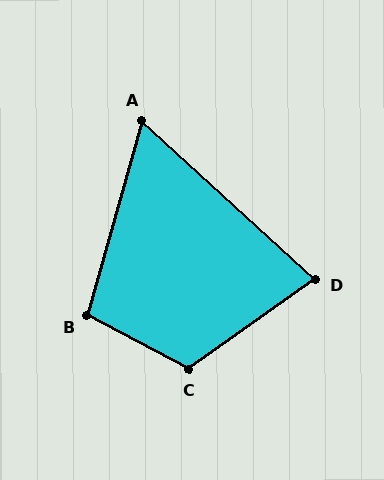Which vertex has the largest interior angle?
C, at approximately 117 degrees.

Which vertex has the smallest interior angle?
A, at approximately 63 degrees.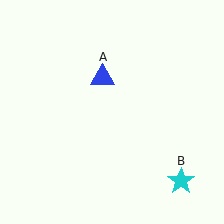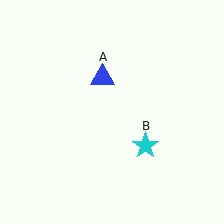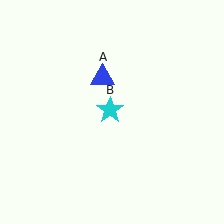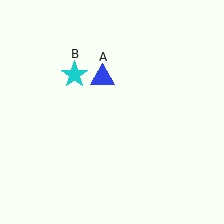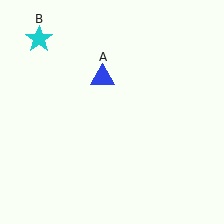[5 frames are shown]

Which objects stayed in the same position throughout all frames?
Blue triangle (object A) remained stationary.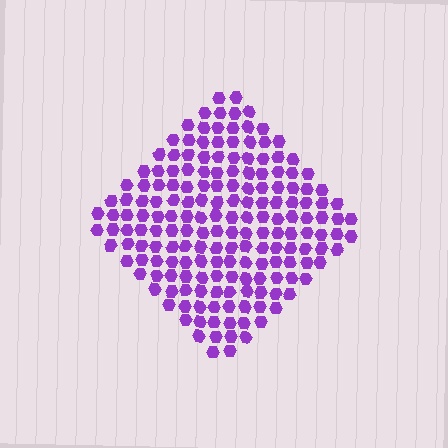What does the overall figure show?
The overall figure shows a diamond.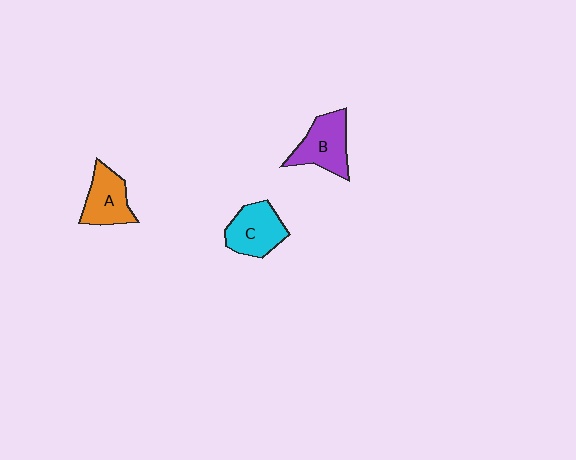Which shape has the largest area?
Shape B (purple).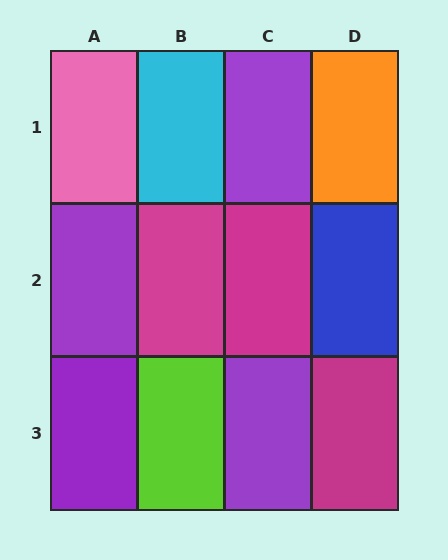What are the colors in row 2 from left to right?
Purple, magenta, magenta, blue.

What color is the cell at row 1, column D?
Orange.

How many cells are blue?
1 cell is blue.